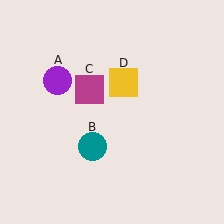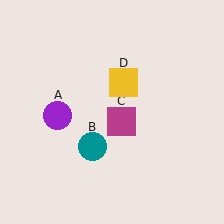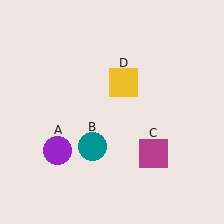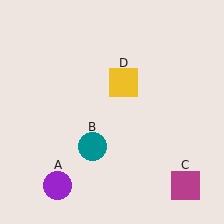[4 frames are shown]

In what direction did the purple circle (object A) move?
The purple circle (object A) moved down.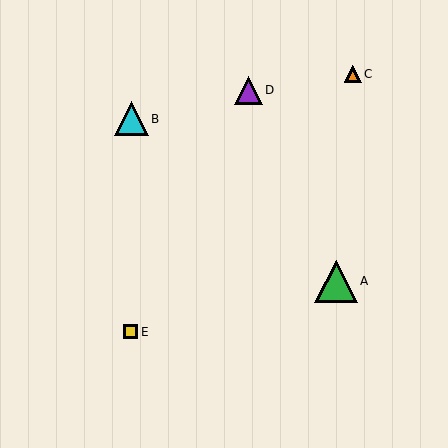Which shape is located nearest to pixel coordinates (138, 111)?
The cyan triangle (labeled B) at (132, 119) is nearest to that location.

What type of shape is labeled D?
Shape D is a purple triangle.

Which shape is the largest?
The green triangle (labeled A) is the largest.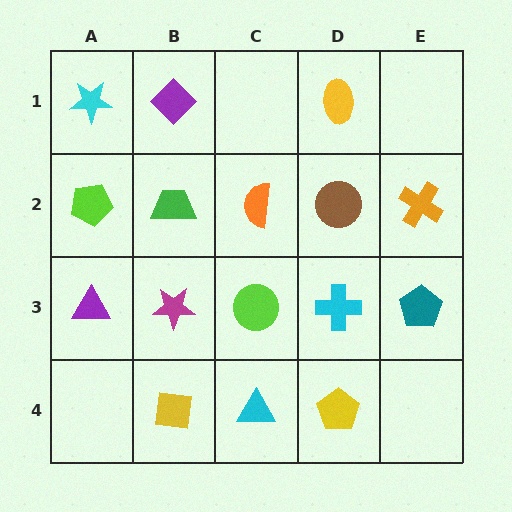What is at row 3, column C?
A lime circle.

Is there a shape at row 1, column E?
No, that cell is empty.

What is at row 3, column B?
A magenta star.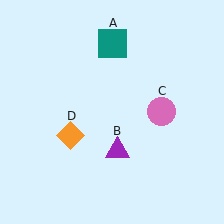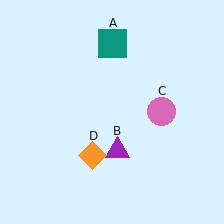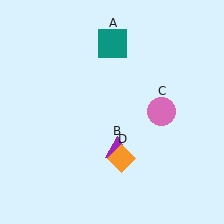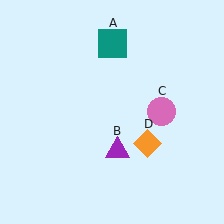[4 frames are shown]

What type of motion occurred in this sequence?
The orange diamond (object D) rotated counterclockwise around the center of the scene.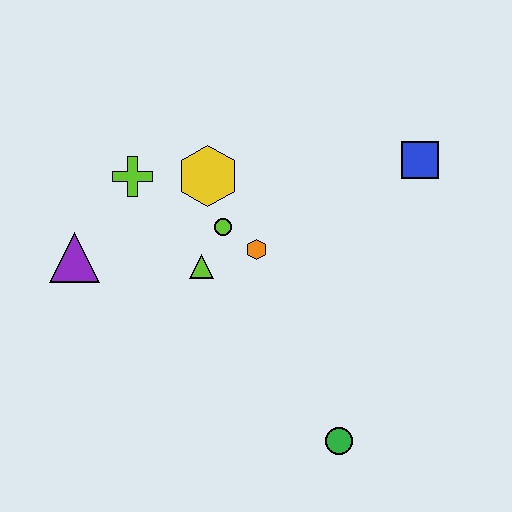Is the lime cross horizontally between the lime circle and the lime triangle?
No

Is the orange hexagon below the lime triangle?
No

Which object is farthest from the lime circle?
The green circle is farthest from the lime circle.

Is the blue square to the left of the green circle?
No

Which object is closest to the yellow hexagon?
The lime circle is closest to the yellow hexagon.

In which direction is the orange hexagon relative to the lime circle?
The orange hexagon is to the right of the lime circle.